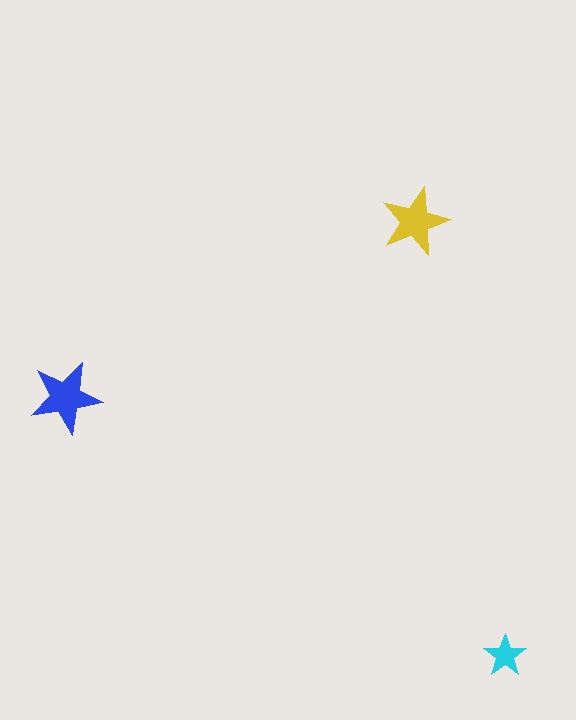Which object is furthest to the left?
The blue star is leftmost.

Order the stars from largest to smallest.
the blue one, the yellow one, the cyan one.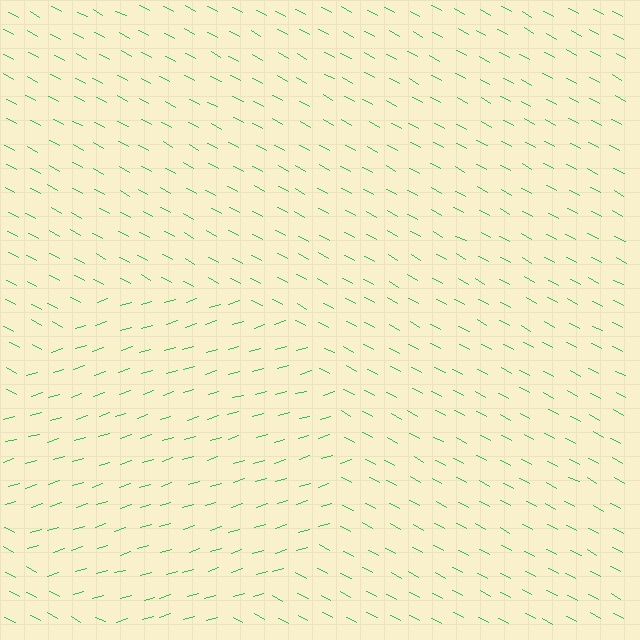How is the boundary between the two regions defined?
The boundary is defined purely by a change in line orientation (approximately 45 degrees difference). All lines are the same color and thickness.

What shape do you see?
I see a circle.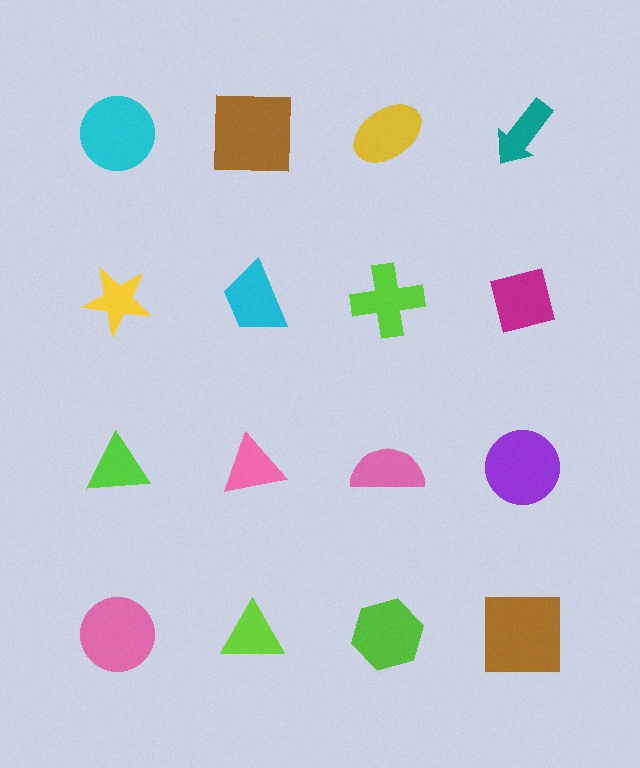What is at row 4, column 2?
A lime triangle.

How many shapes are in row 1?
4 shapes.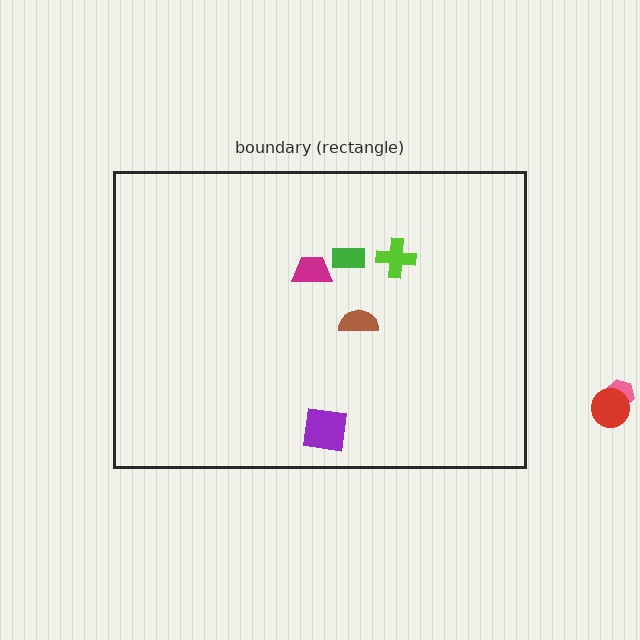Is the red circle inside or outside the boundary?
Outside.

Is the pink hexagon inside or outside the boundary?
Outside.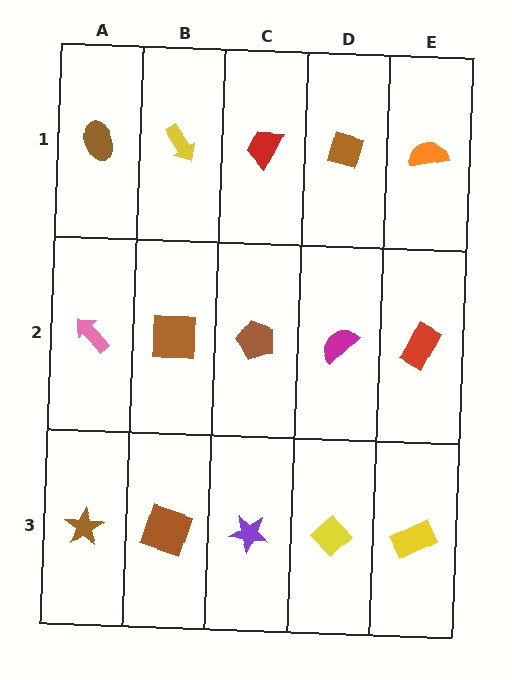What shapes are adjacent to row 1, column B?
A brown square (row 2, column B), a brown ellipse (row 1, column A), a red trapezoid (row 1, column C).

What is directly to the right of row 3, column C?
A yellow diamond.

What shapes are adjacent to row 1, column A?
A pink arrow (row 2, column A), a yellow arrow (row 1, column B).